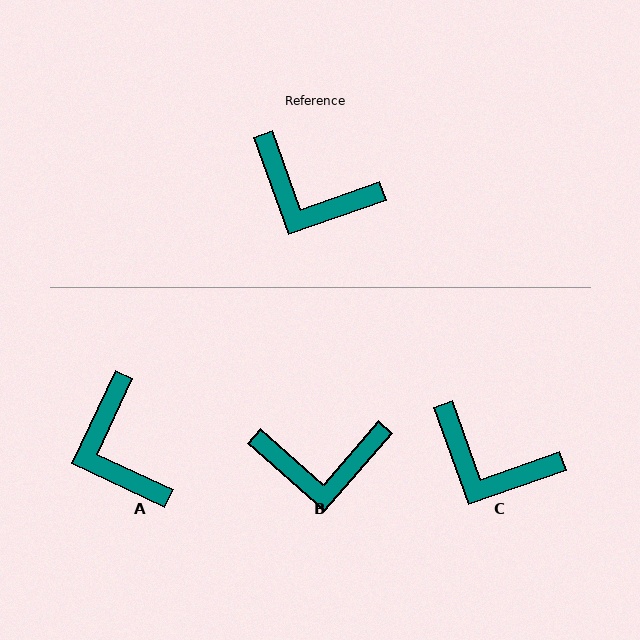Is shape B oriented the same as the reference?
No, it is off by about 29 degrees.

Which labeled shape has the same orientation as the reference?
C.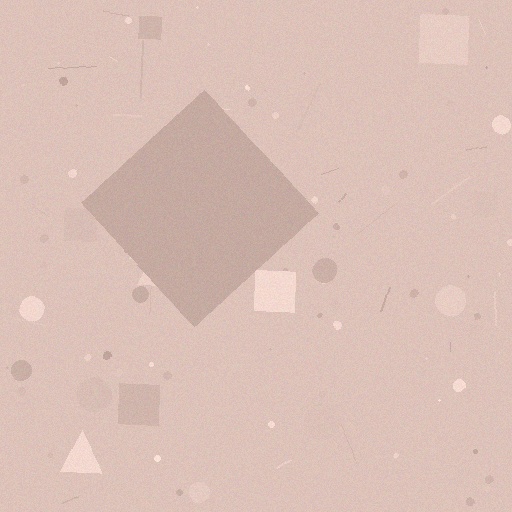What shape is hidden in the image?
A diamond is hidden in the image.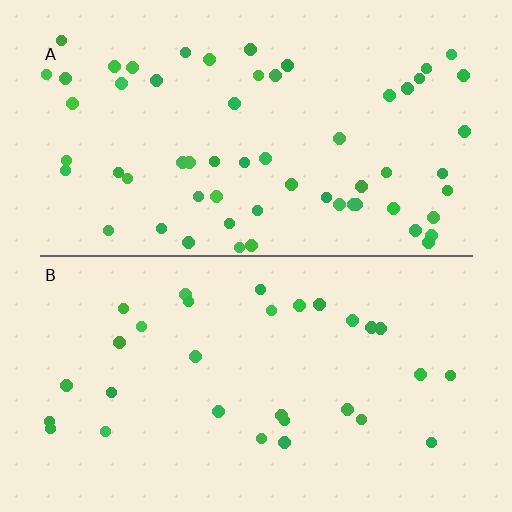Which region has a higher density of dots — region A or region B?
A (the top).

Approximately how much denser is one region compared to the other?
Approximately 2.0× — region A over region B.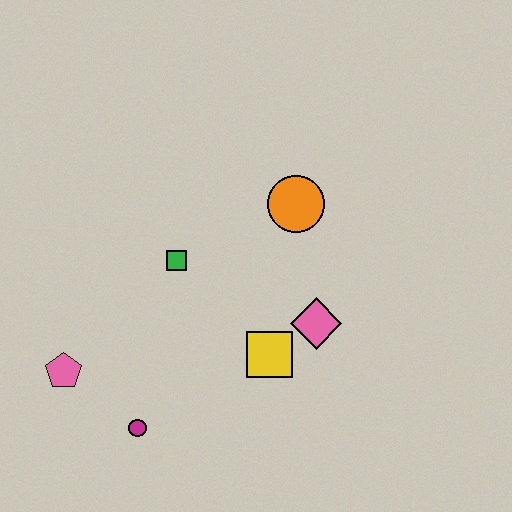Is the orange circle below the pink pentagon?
No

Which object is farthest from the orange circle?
The pink pentagon is farthest from the orange circle.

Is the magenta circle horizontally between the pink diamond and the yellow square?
No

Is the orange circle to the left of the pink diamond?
Yes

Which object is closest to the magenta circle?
The pink pentagon is closest to the magenta circle.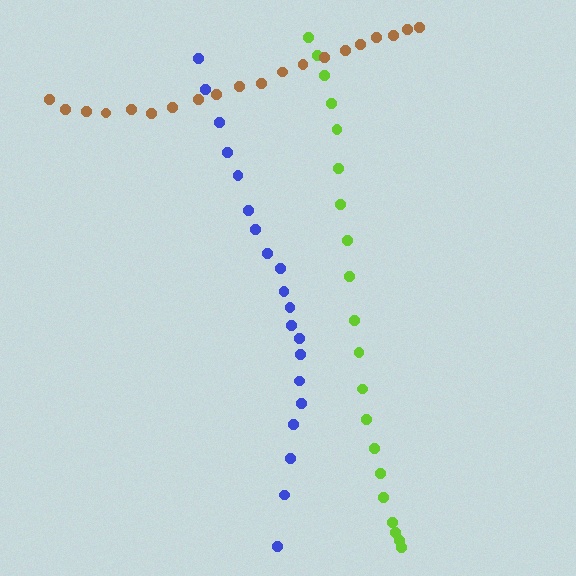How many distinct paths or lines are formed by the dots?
There are 3 distinct paths.